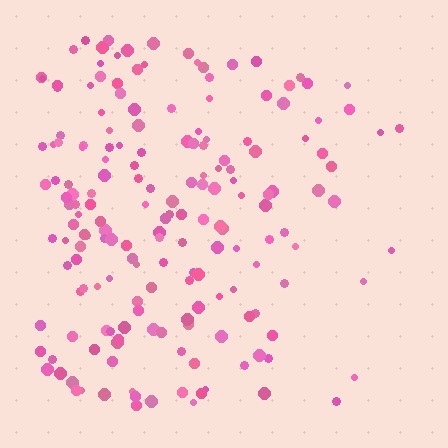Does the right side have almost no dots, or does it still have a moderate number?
Still a moderate number, just noticeably fewer than the left.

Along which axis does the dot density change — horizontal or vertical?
Horizontal.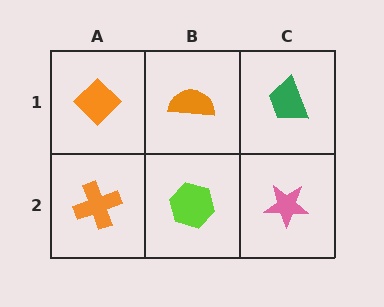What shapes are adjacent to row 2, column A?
An orange diamond (row 1, column A), a lime hexagon (row 2, column B).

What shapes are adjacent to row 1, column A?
An orange cross (row 2, column A), an orange semicircle (row 1, column B).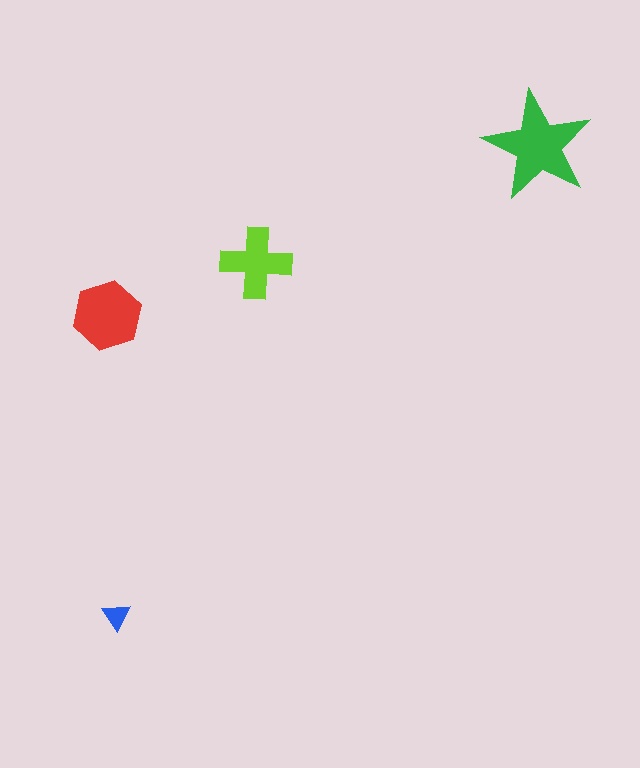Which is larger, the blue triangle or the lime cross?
The lime cross.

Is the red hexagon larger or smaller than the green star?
Smaller.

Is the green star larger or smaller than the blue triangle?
Larger.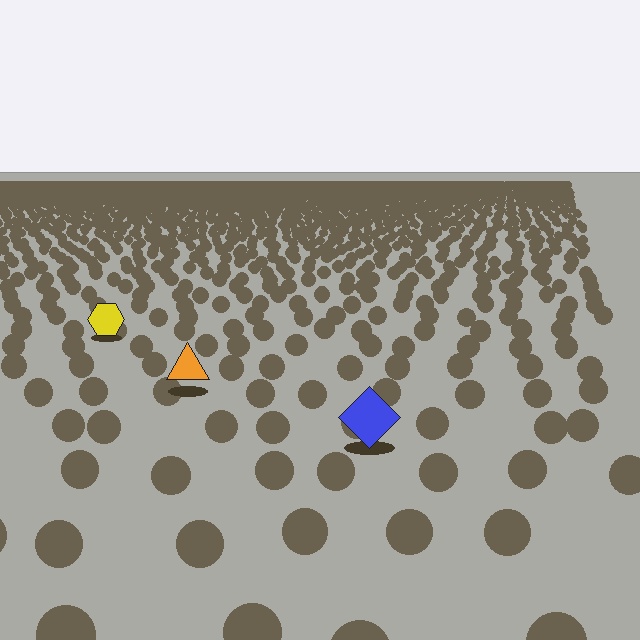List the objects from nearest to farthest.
From nearest to farthest: the blue diamond, the orange triangle, the yellow hexagon.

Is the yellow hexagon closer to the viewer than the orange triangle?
No. The orange triangle is closer — you can tell from the texture gradient: the ground texture is coarser near it.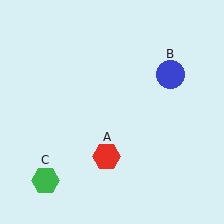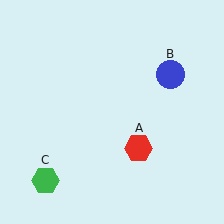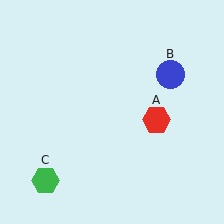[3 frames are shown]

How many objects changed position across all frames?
1 object changed position: red hexagon (object A).